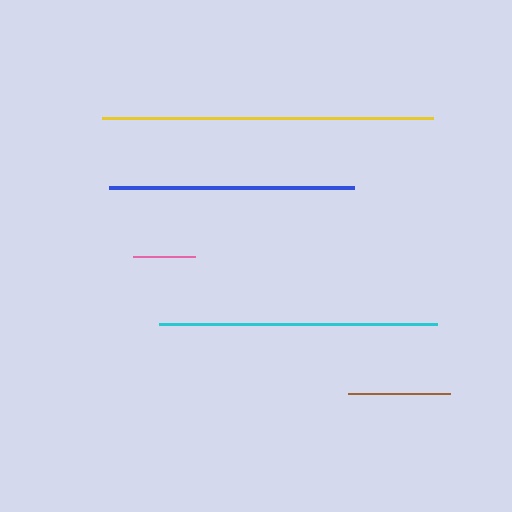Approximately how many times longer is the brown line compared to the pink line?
The brown line is approximately 1.6 times the length of the pink line.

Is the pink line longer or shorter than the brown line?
The brown line is longer than the pink line.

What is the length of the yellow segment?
The yellow segment is approximately 331 pixels long.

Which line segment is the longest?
The yellow line is the longest at approximately 331 pixels.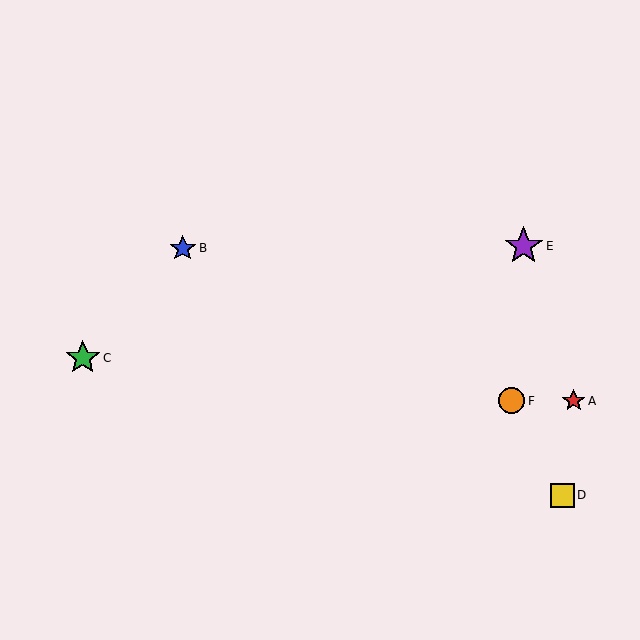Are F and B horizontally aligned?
No, F is at y≈401 and B is at y≈248.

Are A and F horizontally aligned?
Yes, both are at y≈401.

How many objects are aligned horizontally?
2 objects (A, F) are aligned horizontally.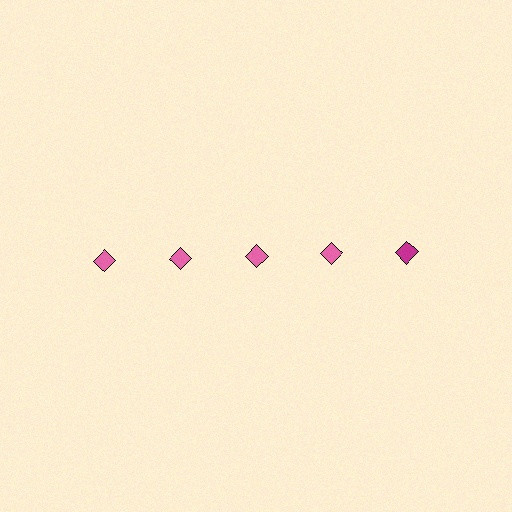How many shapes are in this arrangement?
There are 5 shapes arranged in a grid pattern.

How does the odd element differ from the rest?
It has a different color: magenta instead of pink.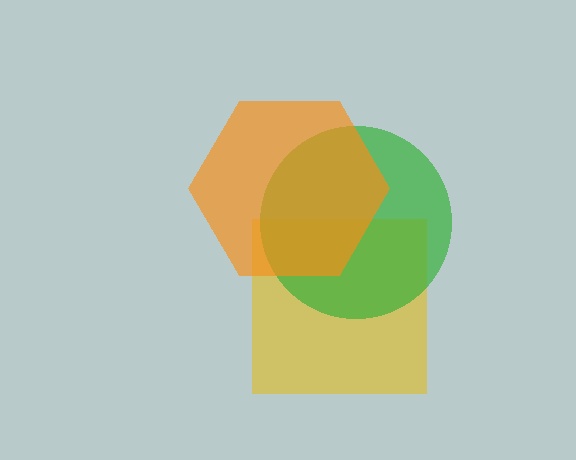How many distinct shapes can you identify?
There are 3 distinct shapes: a yellow square, a green circle, an orange hexagon.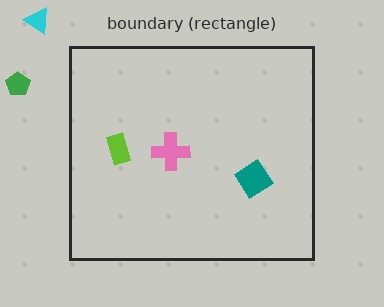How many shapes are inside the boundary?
3 inside, 2 outside.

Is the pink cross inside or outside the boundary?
Inside.